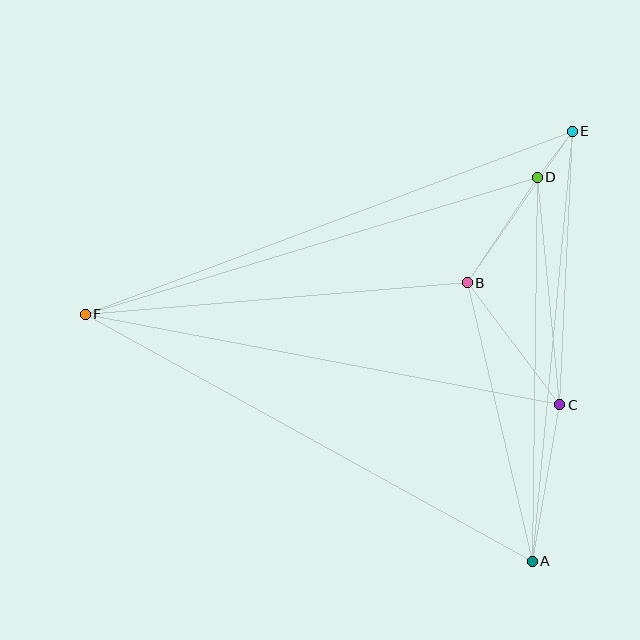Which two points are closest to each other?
Points D and E are closest to each other.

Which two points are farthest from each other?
Points E and F are farthest from each other.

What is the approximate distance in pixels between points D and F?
The distance between D and F is approximately 472 pixels.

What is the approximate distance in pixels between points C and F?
The distance between C and F is approximately 483 pixels.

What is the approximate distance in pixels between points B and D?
The distance between B and D is approximately 127 pixels.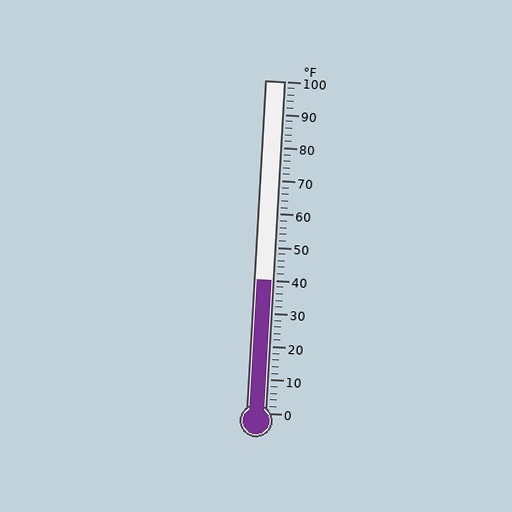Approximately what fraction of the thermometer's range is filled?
The thermometer is filled to approximately 40% of its range.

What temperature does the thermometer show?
The thermometer shows approximately 40°F.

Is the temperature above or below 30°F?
The temperature is above 30°F.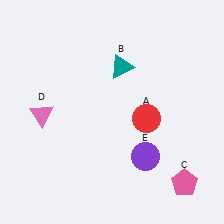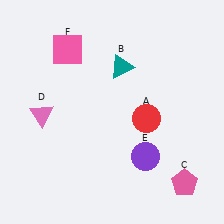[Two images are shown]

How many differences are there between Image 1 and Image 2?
There is 1 difference between the two images.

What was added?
A pink square (F) was added in Image 2.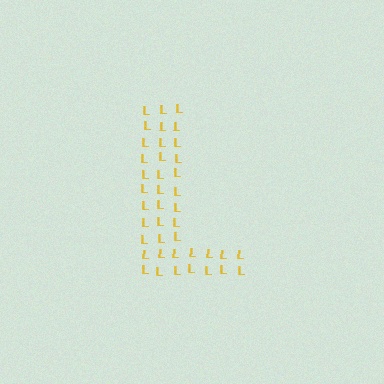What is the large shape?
The large shape is the letter L.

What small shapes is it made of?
It is made of small letter L's.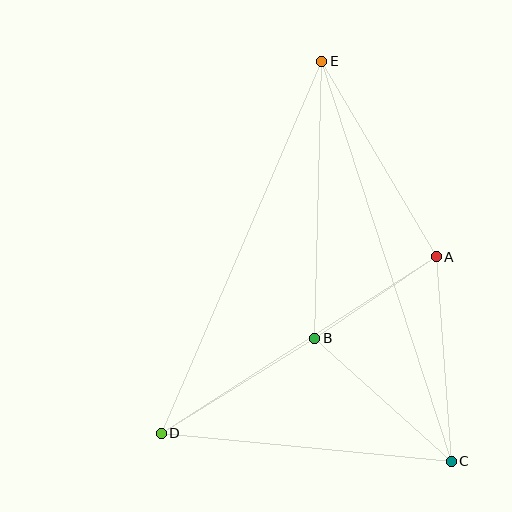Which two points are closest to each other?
Points A and B are closest to each other.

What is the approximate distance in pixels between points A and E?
The distance between A and E is approximately 227 pixels.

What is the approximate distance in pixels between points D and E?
The distance between D and E is approximately 405 pixels.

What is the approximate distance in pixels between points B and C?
The distance between B and C is approximately 184 pixels.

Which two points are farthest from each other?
Points C and E are farthest from each other.